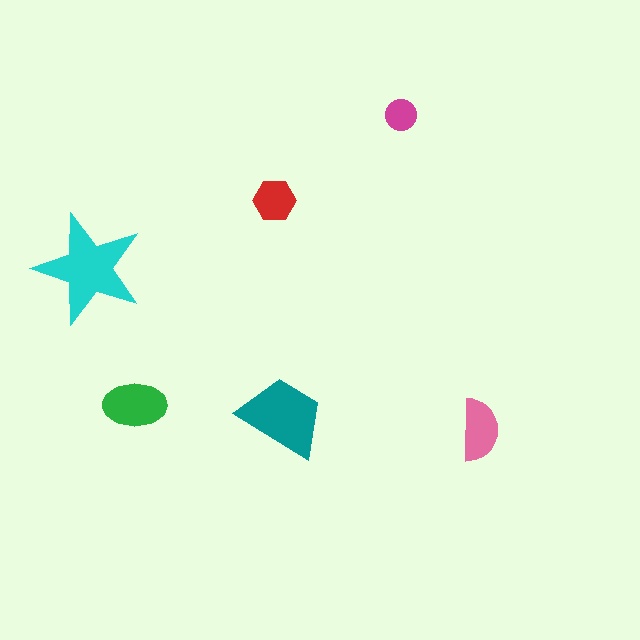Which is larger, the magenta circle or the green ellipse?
The green ellipse.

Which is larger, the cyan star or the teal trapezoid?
The cyan star.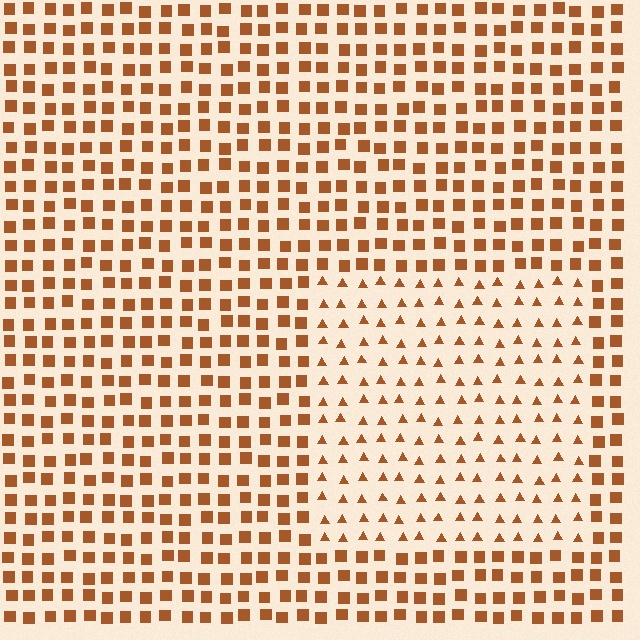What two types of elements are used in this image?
The image uses triangles inside the rectangle region and squares outside it.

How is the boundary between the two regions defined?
The boundary is defined by a change in element shape: triangles inside vs. squares outside. All elements share the same color and spacing.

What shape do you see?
I see a rectangle.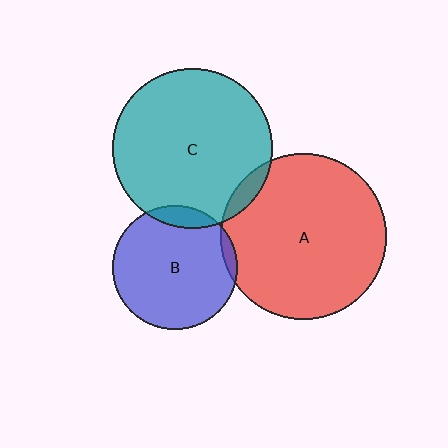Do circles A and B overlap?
Yes.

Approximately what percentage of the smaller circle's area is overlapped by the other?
Approximately 5%.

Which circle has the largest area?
Circle A (red).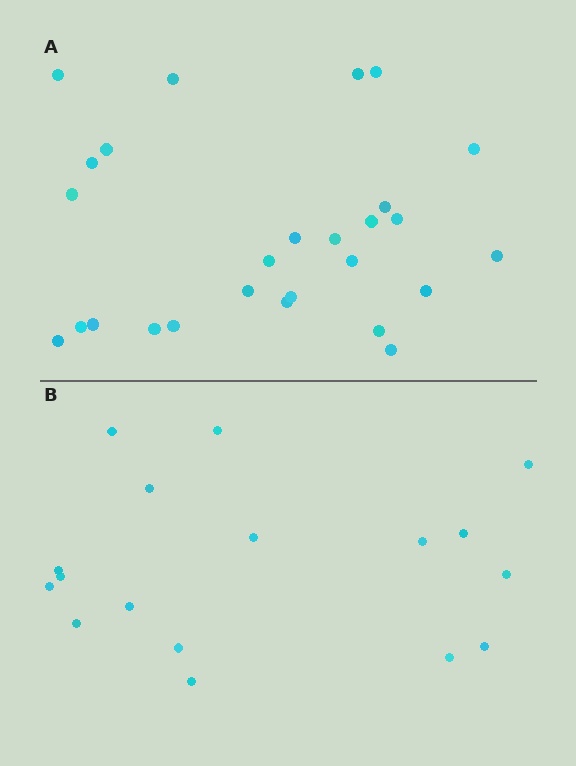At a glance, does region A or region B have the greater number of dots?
Region A (the top region) has more dots.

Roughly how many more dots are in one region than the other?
Region A has roughly 10 or so more dots than region B.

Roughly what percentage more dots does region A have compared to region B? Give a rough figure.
About 60% more.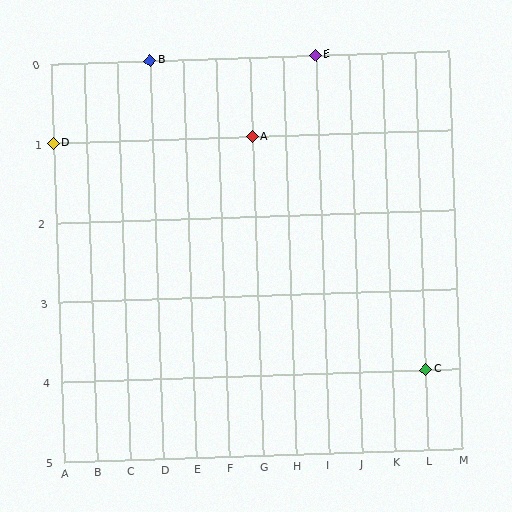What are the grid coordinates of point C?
Point C is at grid coordinates (L, 4).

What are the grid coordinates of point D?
Point D is at grid coordinates (A, 1).